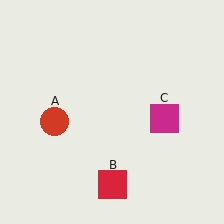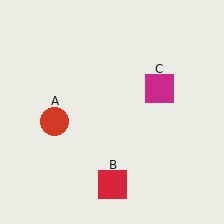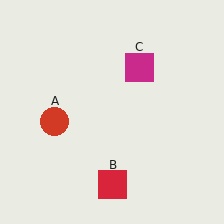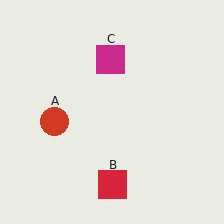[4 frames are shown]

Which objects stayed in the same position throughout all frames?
Red circle (object A) and red square (object B) remained stationary.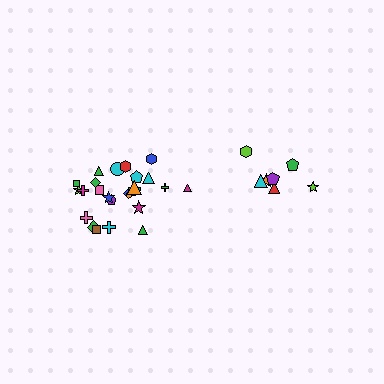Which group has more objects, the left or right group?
The left group.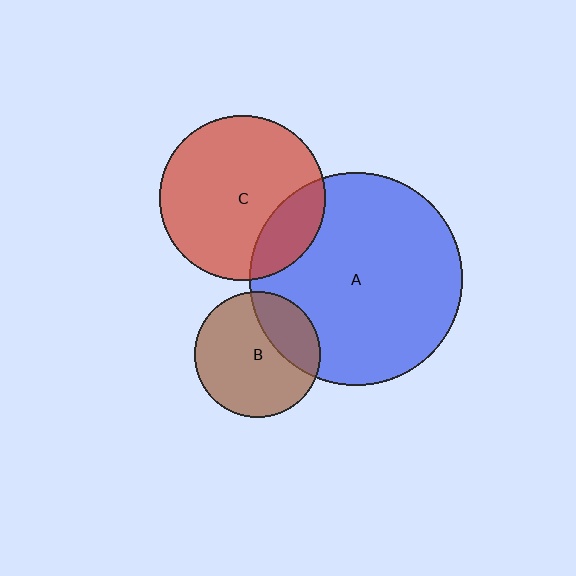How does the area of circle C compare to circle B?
Approximately 1.7 times.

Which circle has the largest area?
Circle A (blue).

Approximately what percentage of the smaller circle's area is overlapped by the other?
Approximately 30%.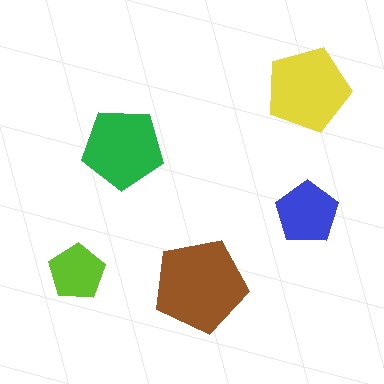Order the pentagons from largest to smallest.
the brown one, the yellow one, the green one, the blue one, the lime one.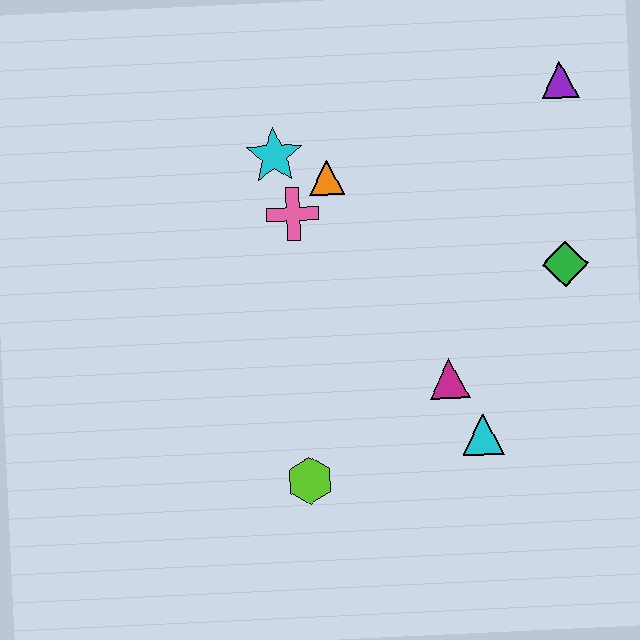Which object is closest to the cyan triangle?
The magenta triangle is closest to the cyan triangle.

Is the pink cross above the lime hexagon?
Yes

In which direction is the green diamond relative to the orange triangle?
The green diamond is to the right of the orange triangle.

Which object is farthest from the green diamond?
The lime hexagon is farthest from the green diamond.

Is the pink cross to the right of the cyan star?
Yes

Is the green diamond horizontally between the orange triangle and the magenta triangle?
No